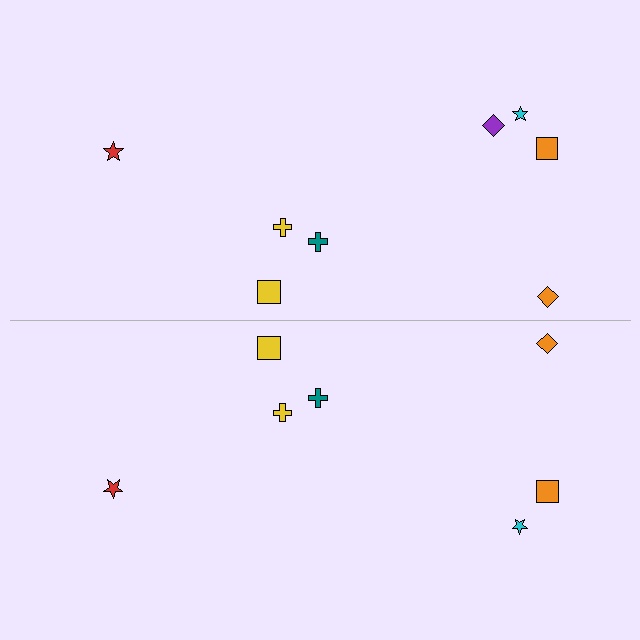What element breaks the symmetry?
A purple diamond is missing from the bottom side.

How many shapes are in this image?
There are 15 shapes in this image.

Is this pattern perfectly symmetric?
No, the pattern is not perfectly symmetric. A purple diamond is missing from the bottom side.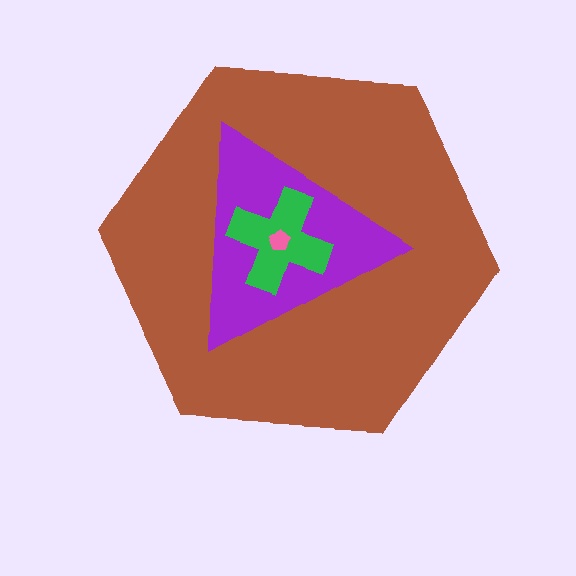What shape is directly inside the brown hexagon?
The purple triangle.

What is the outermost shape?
The brown hexagon.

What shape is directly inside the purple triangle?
The green cross.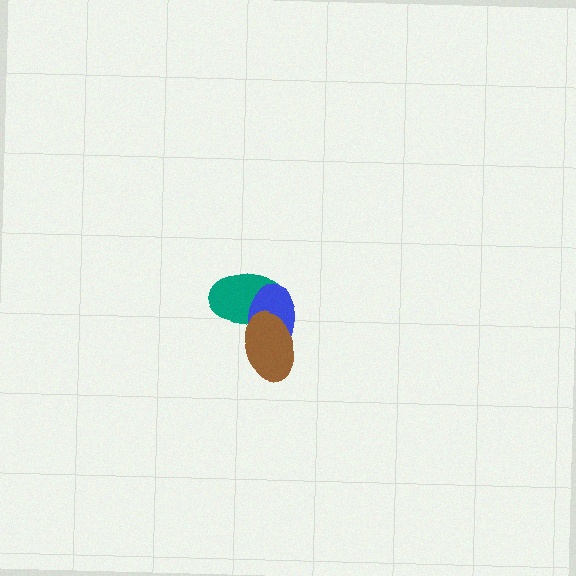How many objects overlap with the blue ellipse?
2 objects overlap with the blue ellipse.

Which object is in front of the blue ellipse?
The brown ellipse is in front of the blue ellipse.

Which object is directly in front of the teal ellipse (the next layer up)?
The blue ellipse is directly in front of the teal ellipse.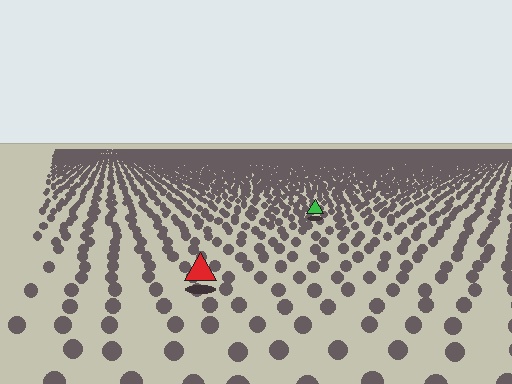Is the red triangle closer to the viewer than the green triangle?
Yes. The red triangle is closer — you can tell from the texture gradient: the ground texture is coarser near it.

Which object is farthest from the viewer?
The green triangle is farthest from the viewer. It appears smaller and the ground texture around it is denser.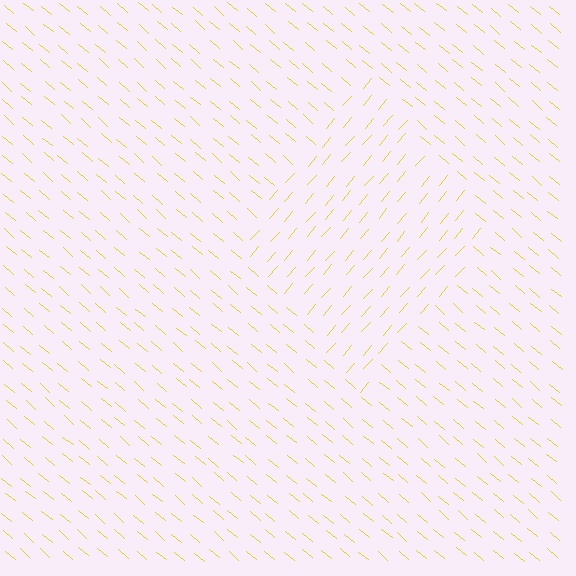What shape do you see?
I see a diamond.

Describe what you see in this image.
The image is filled with small yellow line segments. A diamond region in the image has lines oriented differently from the surrounding lines, creating a visible texture boundary.